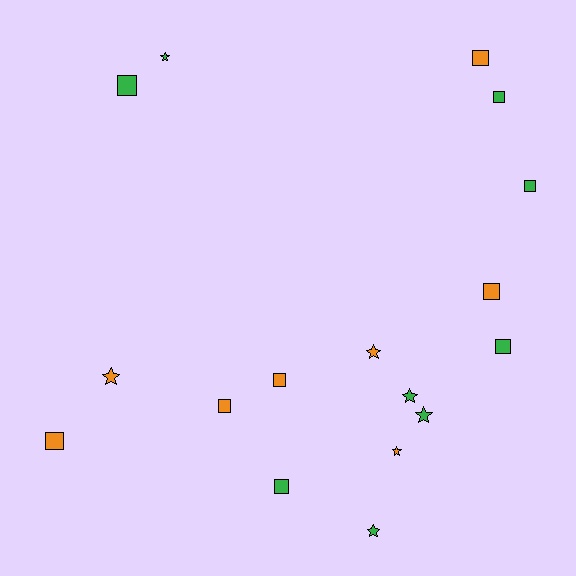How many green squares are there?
There are 5 green squares.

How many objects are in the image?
There are 17 objects.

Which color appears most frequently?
Green, with 9 objects.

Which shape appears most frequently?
Square, with 10 objects.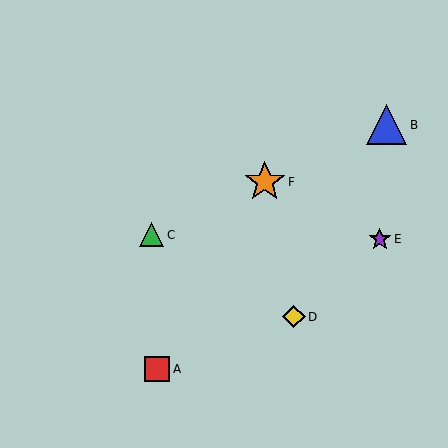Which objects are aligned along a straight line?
Objects B, C, F are aligned along a straight line.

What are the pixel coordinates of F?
Object F is at (265, 182).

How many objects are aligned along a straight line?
3 objects (B, C, F) are aligned along a straight line.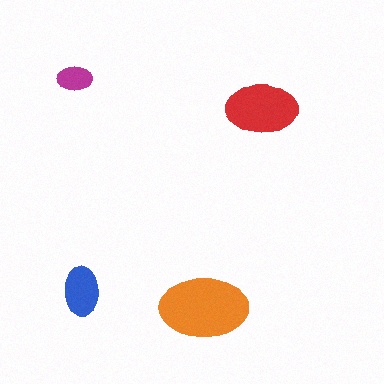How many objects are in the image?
There are 4 objects in the image.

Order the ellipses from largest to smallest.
the orange one, the red one, the blue one, the magenta one.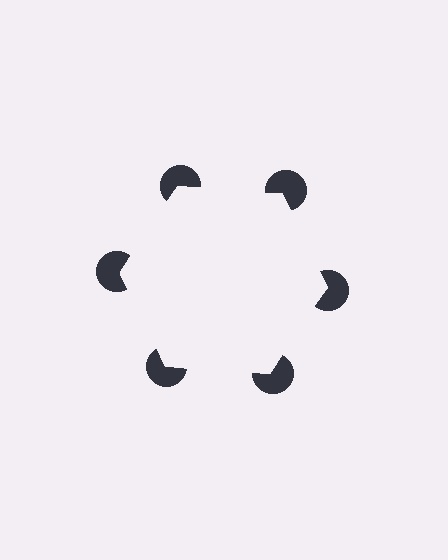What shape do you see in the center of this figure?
An illusory hexagon — its edges are inferred from the aligned wedge cuts in the pac-man discs, not physically drawn.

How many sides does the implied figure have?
6 sides.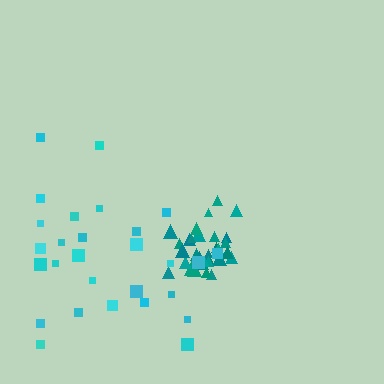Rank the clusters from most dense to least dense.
teal, cyan.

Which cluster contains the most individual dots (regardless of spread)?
Teal (32).